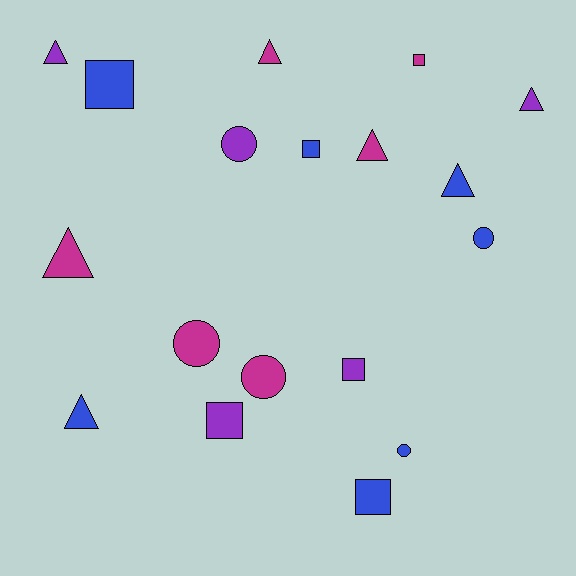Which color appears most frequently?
Blue, with 7 objects.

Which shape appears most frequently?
Triangle, with 7 objects.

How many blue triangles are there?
There are 2 blue triangles.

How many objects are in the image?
There are 18 objects.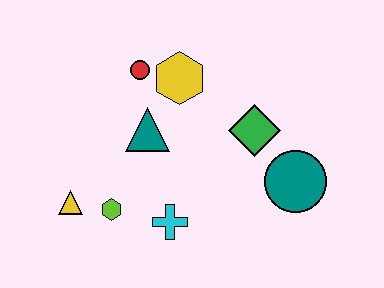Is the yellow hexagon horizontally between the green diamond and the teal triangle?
Yes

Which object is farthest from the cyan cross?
The red circle is farthest from the cyan cross.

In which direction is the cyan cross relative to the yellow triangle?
The cyan cross is to the right of the yellow triangle.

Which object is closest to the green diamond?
The teal circle is closest to the green diamond.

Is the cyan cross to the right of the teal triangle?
Yes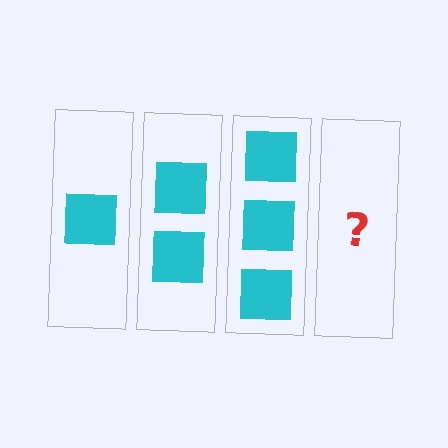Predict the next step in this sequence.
The next step is 4 squares.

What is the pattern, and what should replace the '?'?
The pattern is that each step adds one more square. The '?' should be 4 squares.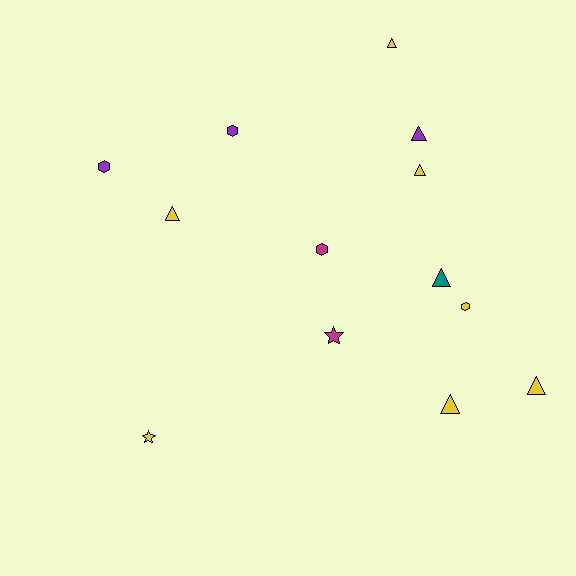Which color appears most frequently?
Yellow, with 7 objects.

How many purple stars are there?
There are no purple stars.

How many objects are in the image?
There are 13 objects.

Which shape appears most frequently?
Triangle, with 7 objects.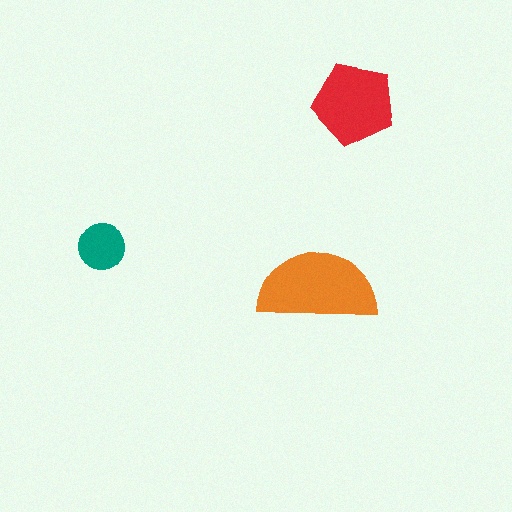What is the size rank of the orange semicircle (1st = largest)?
1st.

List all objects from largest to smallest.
The orange semicircle, the red pentagon, the teal circle.